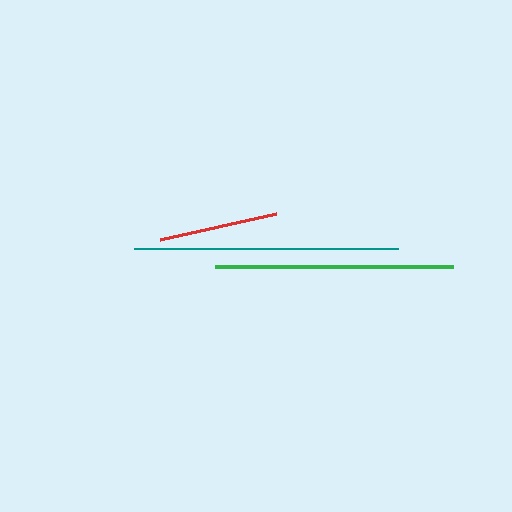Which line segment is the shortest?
The red line is the shortest at approximately 119 pixels.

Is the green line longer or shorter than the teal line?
The teal line is longer than the green line.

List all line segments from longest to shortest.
From longest to shortest: teal, green, red.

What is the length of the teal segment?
The teal segment is approximately 264 pixels long.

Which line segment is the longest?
The teal line is the longest at approximately 264 pixels.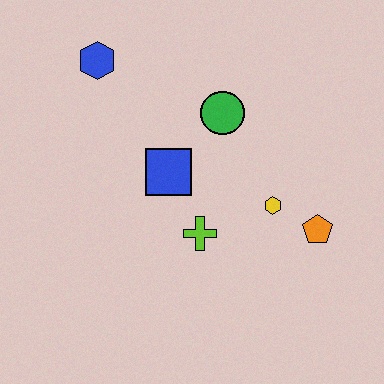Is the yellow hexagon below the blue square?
Yes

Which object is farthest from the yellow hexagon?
The blue hexagon is farthest from the yellow hexagon.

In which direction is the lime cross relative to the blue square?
The lime cross is below the blue square.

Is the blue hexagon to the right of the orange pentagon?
No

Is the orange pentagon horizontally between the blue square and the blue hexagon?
No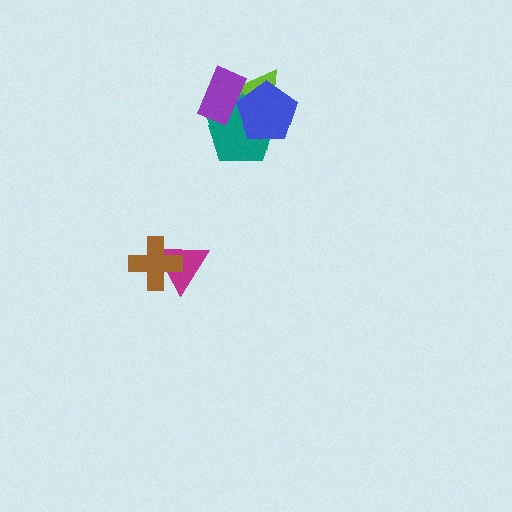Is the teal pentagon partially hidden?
Yes, it is partially covered by another shape.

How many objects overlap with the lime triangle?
3 objects overlap with the lime triangle.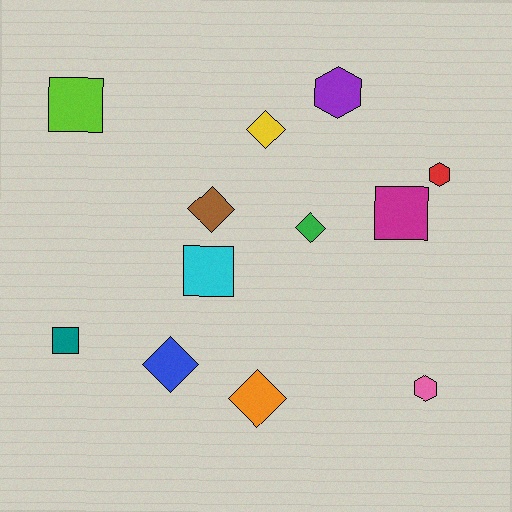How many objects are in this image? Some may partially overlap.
There are 12 objects.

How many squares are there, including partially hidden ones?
There are 4 squares.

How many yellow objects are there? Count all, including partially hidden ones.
There is 1 yellow object.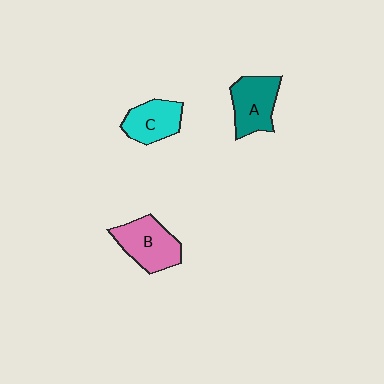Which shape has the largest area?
Shape B (pink).